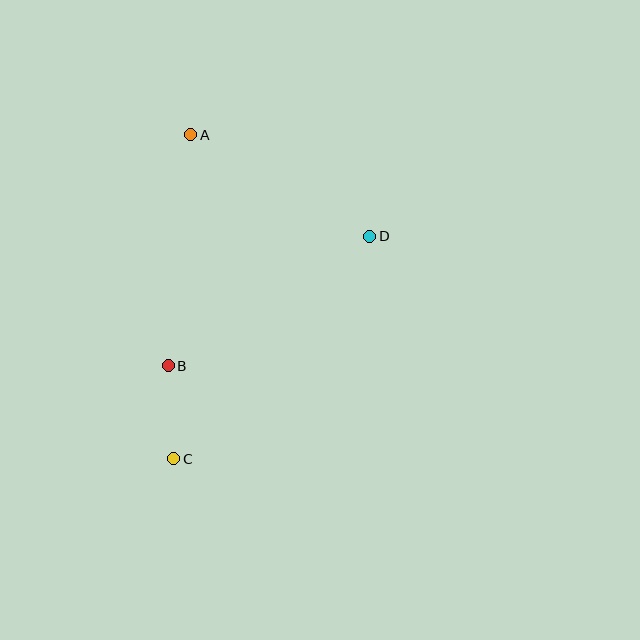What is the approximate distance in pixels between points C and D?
The distance between C and D is approximately 297 pixels.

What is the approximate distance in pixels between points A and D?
The distance between A and D is approximately 206 pixels.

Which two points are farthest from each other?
Points A and C are farthest from each other.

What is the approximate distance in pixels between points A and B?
The distance between A and B is approximately 232 pixels.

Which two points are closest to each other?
Points B and C are closest to each other.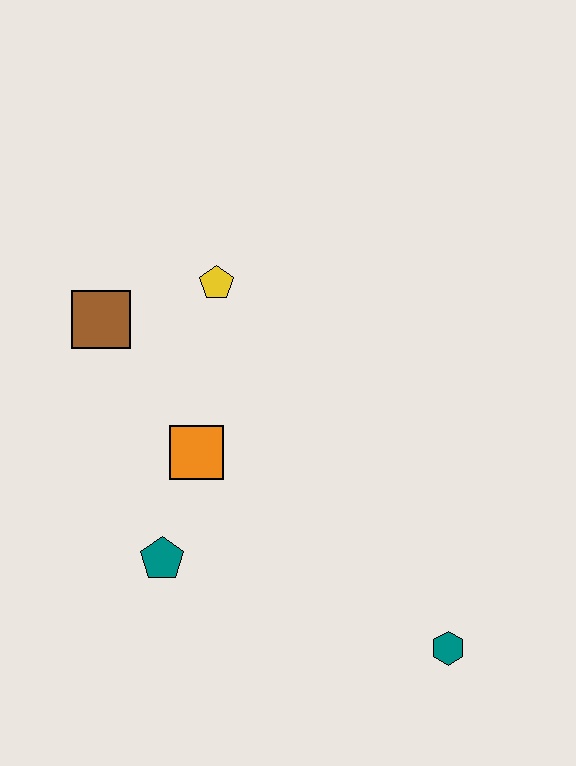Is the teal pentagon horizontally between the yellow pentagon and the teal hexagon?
No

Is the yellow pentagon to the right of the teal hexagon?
No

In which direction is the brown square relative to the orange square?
The brown square is above the orange square.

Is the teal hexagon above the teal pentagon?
No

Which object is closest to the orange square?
The teal pentagon is closest to the orange square.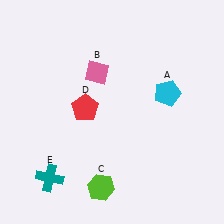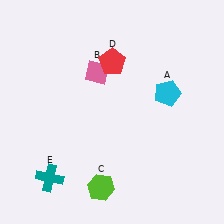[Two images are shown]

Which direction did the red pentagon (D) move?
The red pentagon (D) moved up.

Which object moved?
The red pentagon (D) moved up.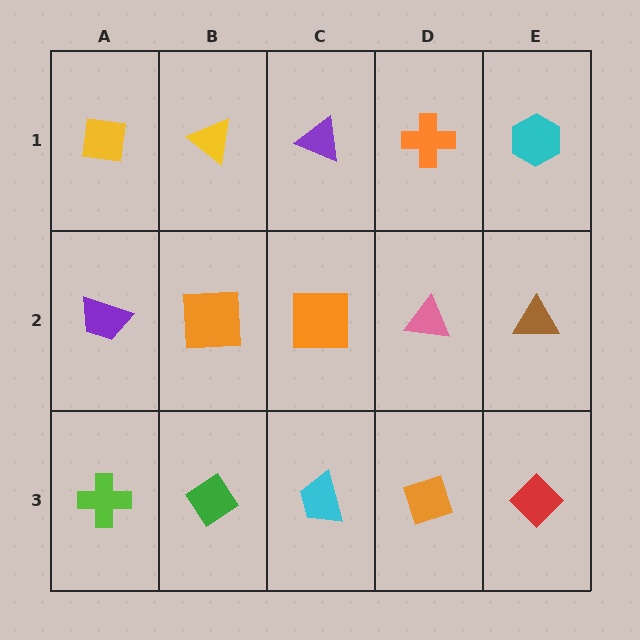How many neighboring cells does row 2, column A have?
3.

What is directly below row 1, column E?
A brown triangle.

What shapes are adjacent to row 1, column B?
An orange square (row 2, column B), a yellow square (row 1, column A), a purple triangle (row 1, column C).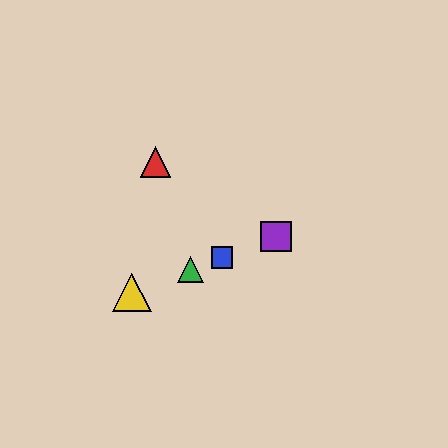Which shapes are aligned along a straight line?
The blue square, the green triangle, the yellow triangle, the purple square are aligned along a straight line.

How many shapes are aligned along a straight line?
4 shapes (the blue square, the green triangle, the yellow triangle, the purple square) are aligned along a straight line.